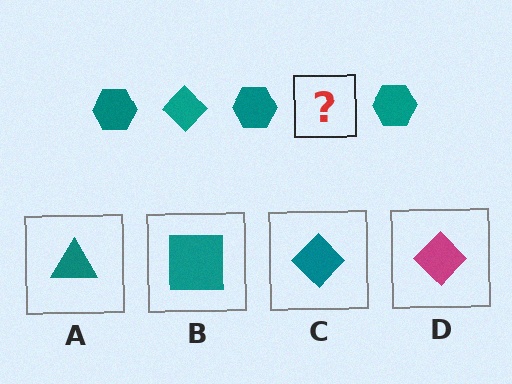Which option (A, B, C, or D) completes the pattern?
C.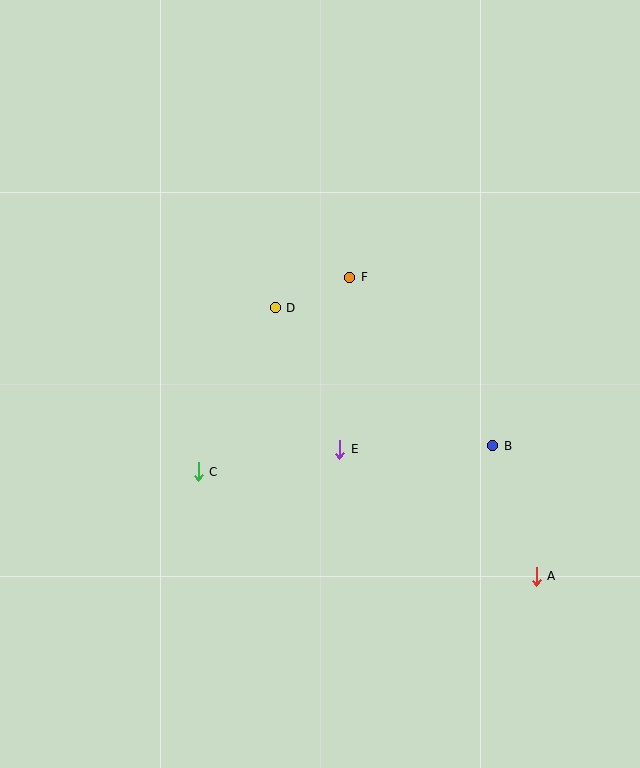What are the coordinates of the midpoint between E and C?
The midpoint between E and C is at (269, 461).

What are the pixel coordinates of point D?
Point D is at (275, 308).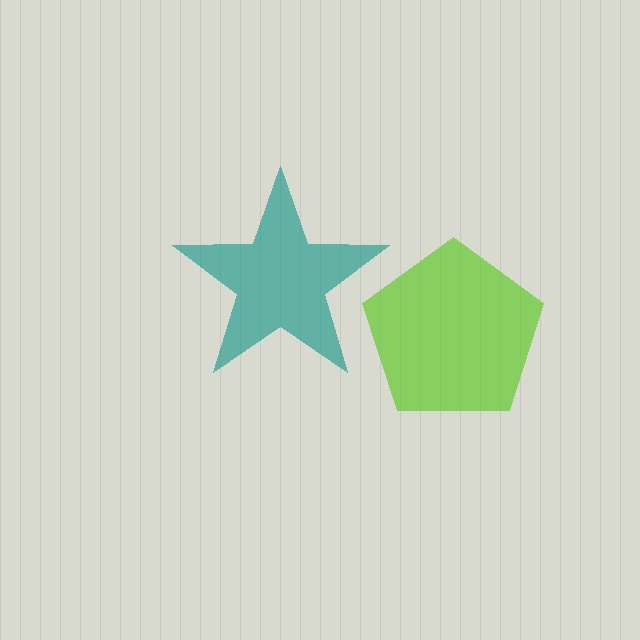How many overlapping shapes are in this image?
There are 2 overlapping shapes in the image.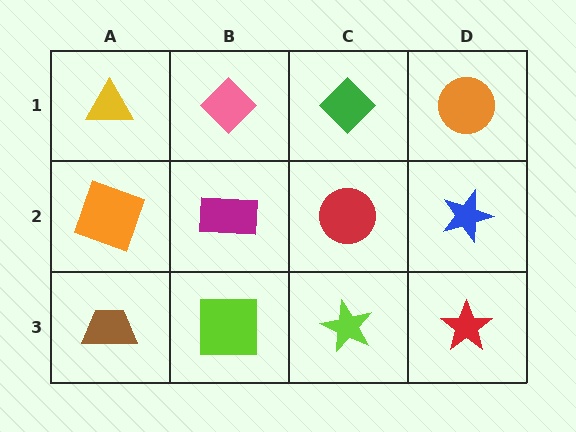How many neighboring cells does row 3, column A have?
2.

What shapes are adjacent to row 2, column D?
An orange circle (row 1, column D), a red star (row 3, column D), a red circle (row 2, column C).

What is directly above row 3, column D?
A blue star.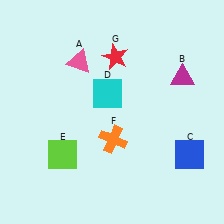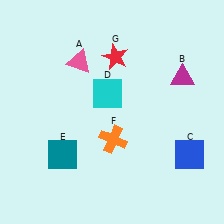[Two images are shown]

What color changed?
The square (E) changed from lime in Image 1 to teal in Image 2.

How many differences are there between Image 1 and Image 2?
There is 1 difference between the two images.